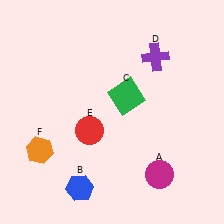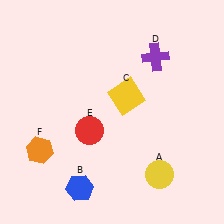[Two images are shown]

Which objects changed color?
A changed from magenta to yellow. C changed from green to yellow.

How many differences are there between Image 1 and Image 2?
There are 2 differences between the two images.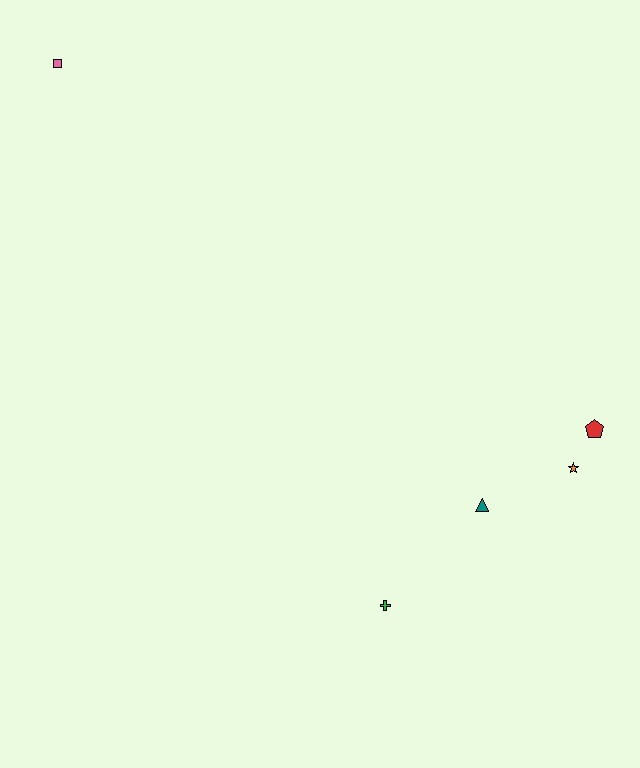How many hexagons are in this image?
There are no hexagons.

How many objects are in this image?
There are 5 objects.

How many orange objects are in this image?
There is 1 orange object.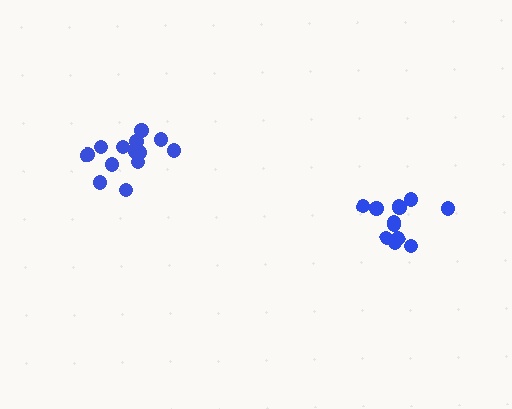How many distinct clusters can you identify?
There are 2 distinct clusters.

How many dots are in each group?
Group 1: 12 dots, Group 2: 13 dots (25 total).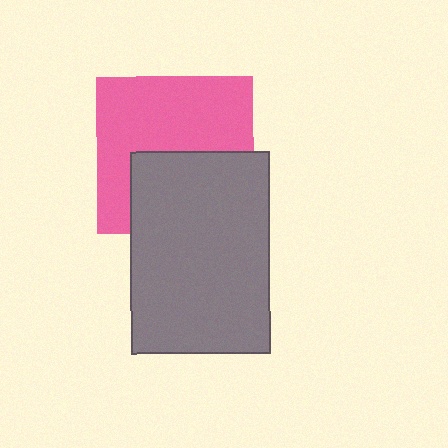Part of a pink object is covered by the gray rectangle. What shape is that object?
It is a square.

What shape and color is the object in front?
The object in front is a gray rectangle.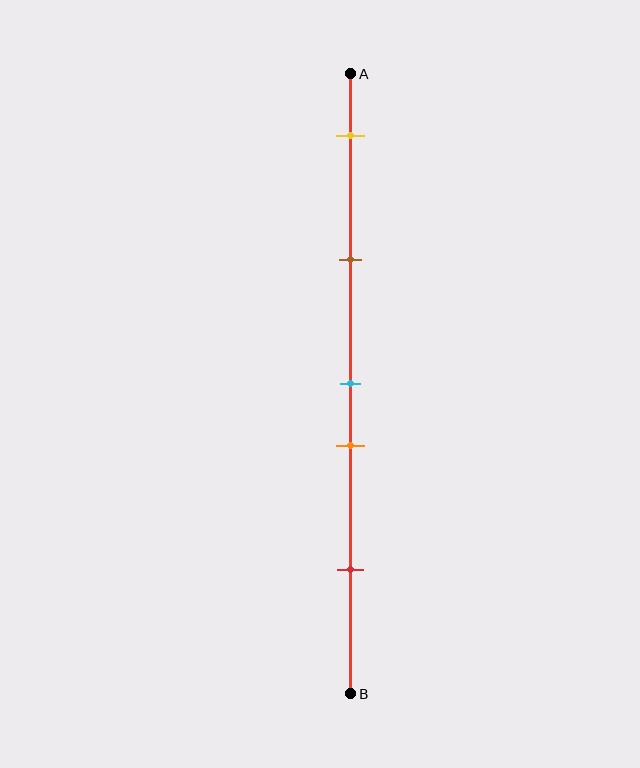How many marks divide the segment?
There are 5 marks dividing the segment.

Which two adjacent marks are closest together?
The cyan and orange marks are the closest adjacent pair.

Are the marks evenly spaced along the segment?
No, the marks are not evenly spaced.